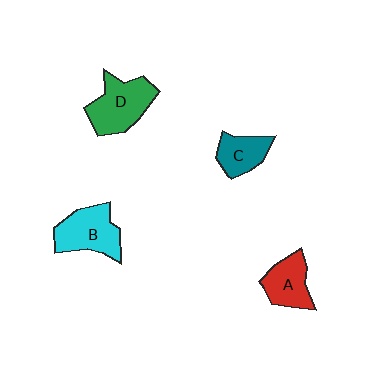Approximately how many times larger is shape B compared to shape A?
Approximately 1.3 times.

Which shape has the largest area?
Shape D (green).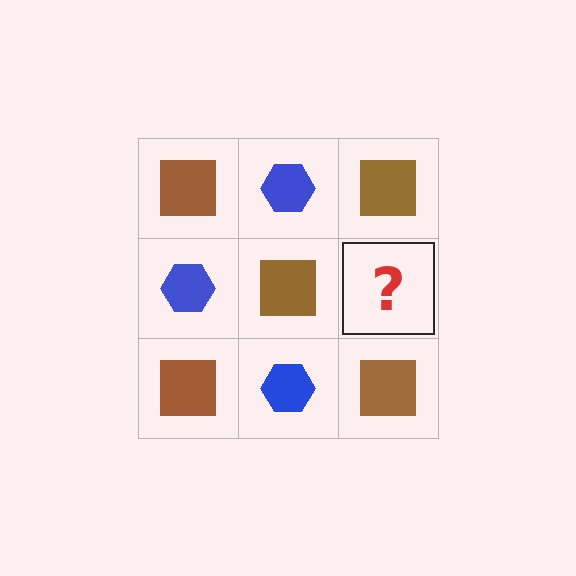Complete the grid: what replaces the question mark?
The question mark should be replaced with a blue hexagon.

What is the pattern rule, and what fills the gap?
The rule is that it alternates brown square and blue hexagon in a checkerboard pattern. The gap should be filled with a blue hexagon.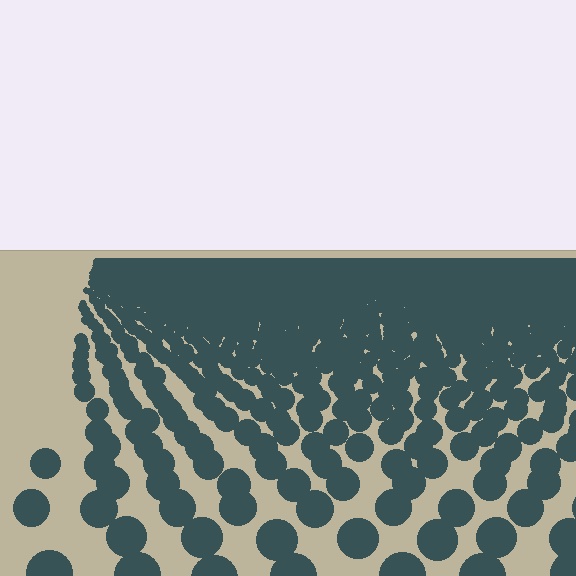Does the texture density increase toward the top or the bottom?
Density increases toward the top.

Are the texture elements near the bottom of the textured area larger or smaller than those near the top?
Larger. Near the bottom, elements are closer to the viewer and appear at a bigger on-screen size.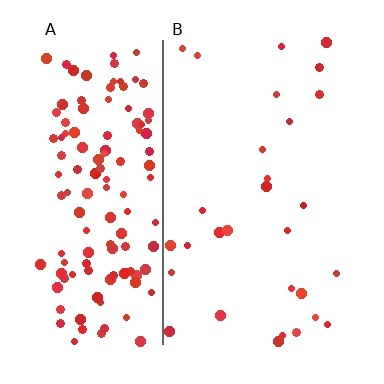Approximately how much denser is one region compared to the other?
Approximately 4.6× — region A over region B.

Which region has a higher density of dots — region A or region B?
A (the left).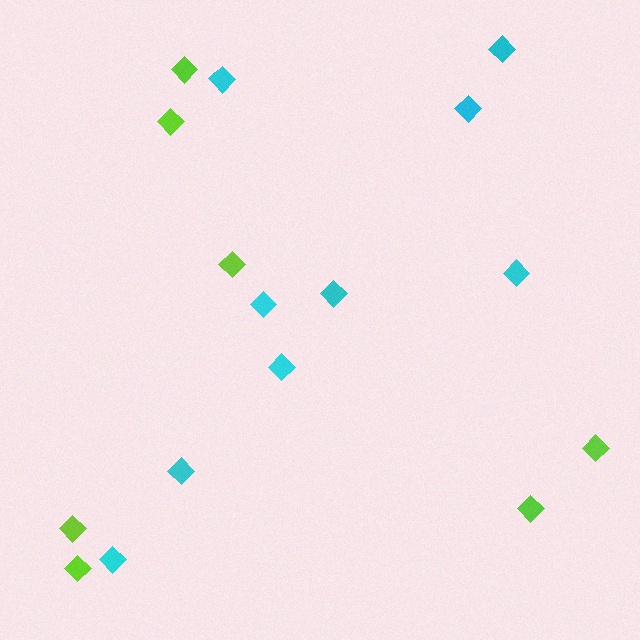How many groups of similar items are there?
There are 2 groups: one group of cyan diamonds (9) and one group of lime diamonds (7).